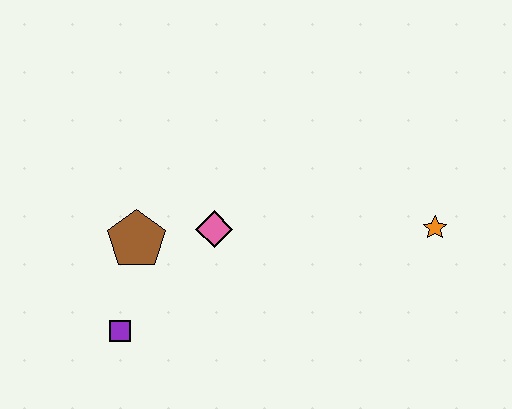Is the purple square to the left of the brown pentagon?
Yes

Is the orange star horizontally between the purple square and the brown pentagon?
No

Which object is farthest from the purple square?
The orange star is farthest from the purple square.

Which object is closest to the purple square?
The brown pentagon is closest to the purple square.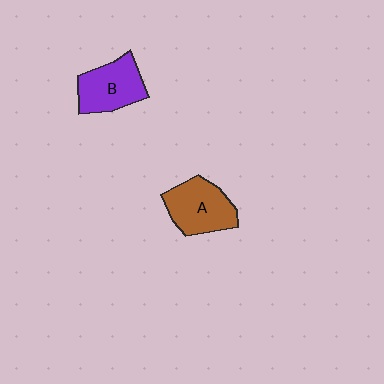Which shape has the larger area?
Shape A (brown).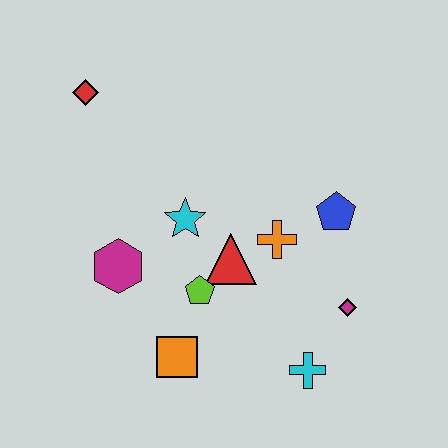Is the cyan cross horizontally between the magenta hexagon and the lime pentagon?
No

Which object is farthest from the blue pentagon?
The red diamond is farthest from the blue pentagon.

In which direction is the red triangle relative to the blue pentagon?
The red triangle is to the left of the blue pentagon.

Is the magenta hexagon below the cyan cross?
No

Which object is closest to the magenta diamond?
The cyan cross is closest to the magenta diamond.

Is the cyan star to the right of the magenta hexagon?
Yes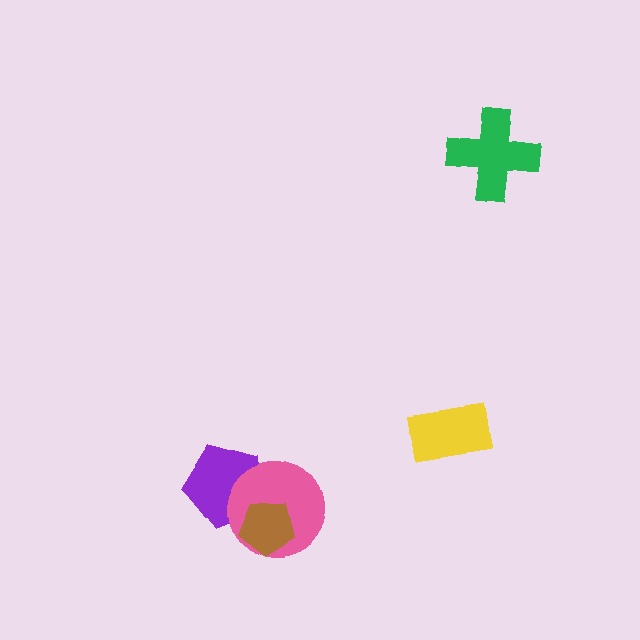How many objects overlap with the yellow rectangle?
0 objects overlap with the yellow rectangle.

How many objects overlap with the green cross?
0 objects overlap with the green cross.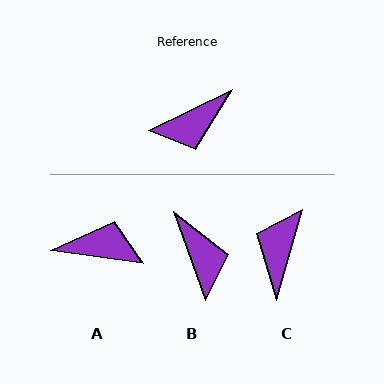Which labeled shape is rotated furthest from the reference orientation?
A, about 146 degrees away.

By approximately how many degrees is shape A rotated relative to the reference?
Approximately 146 degrees counter-clockwise.